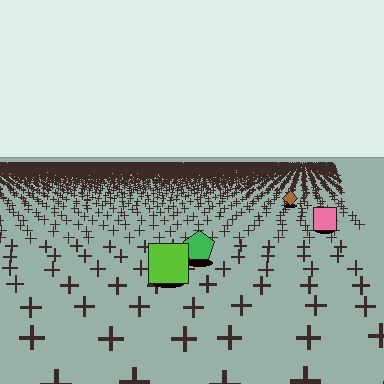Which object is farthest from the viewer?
The brown diamond is farthest from the viewer. It appears smaller and the ground texture around it is denser.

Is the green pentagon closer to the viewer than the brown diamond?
Yes. The green pentagon is closer — you can tell from the texture gradient: the ground texture is coarser near it.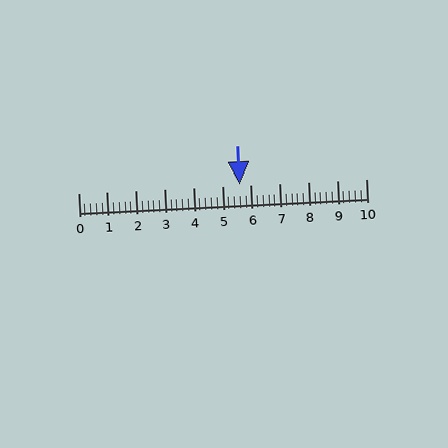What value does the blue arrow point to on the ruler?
The blue arrow points to approximately 5.6.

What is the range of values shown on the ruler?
The ruler shows values from 0 to 10.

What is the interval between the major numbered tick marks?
The major tick marks are spaced 1 units apart.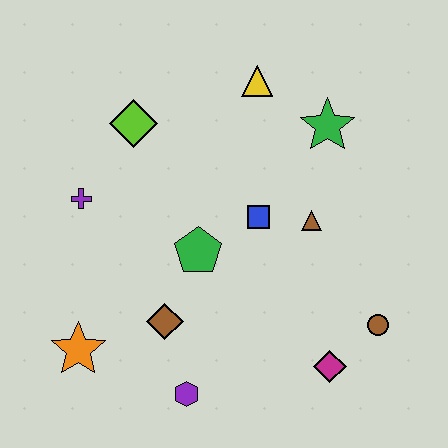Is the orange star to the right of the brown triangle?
No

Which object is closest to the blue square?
The brown triangle is closest to the blue square.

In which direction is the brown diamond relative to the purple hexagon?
The brown diamond is above the purple hexagon.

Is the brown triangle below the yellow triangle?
Yes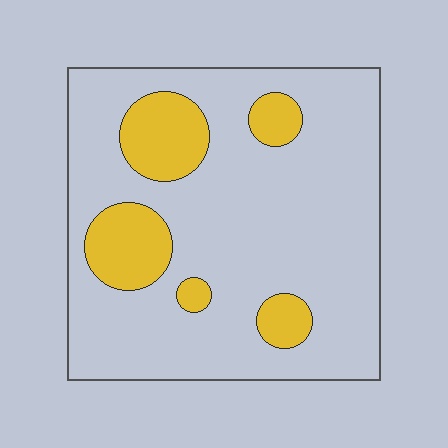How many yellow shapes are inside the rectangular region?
5.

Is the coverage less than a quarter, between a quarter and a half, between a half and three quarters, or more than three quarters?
Less than a quarter.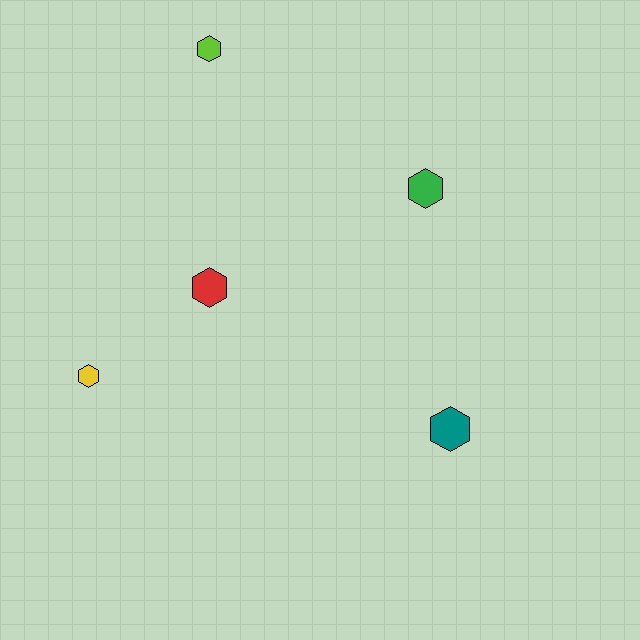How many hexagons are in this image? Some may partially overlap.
There are 5 hexagons.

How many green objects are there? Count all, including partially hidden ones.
There is 1 green object.